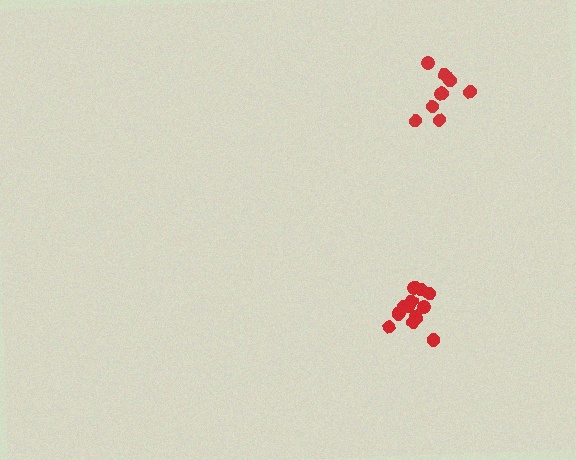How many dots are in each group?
Group 1: 9 dots, Group 2: 14 dots (23 total).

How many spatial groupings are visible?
There are 2 spatial groupings.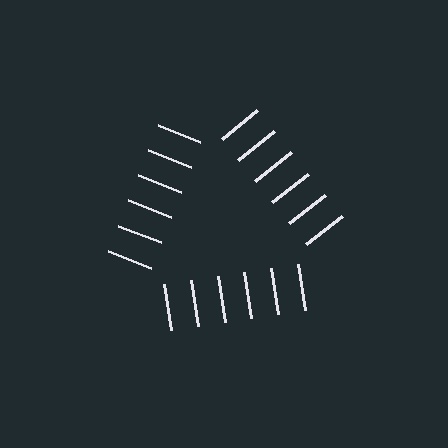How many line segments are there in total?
18 — 6 along each of the 3 edges.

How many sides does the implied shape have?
3 sides — the line-ends trace a triangle.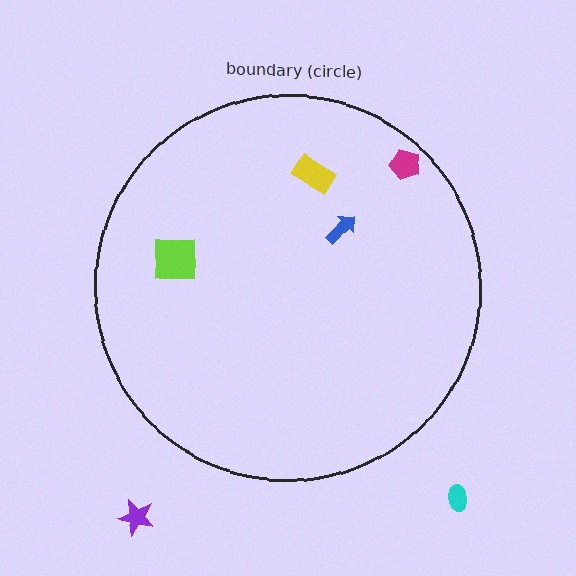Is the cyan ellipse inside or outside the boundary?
Outside.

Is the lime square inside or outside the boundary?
Inside.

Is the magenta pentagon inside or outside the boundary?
Inside.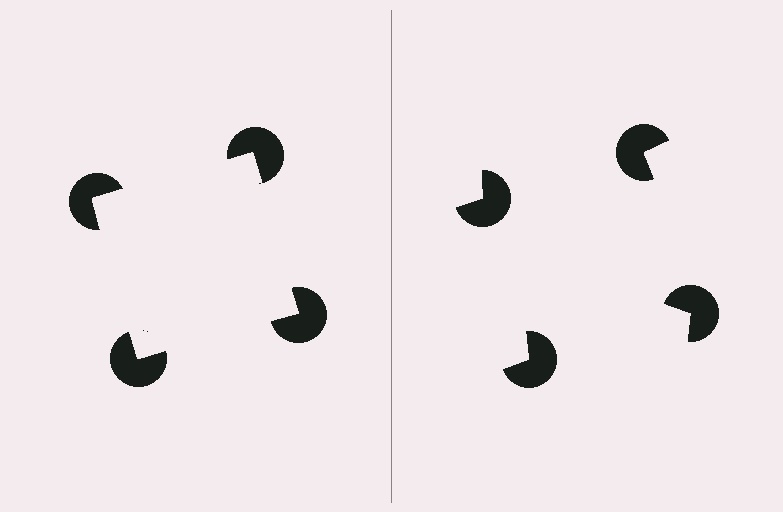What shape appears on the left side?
An illusory square.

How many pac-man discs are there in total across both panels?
8 — 4 on each side.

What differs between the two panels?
The pac-man discs are positioned identically on both sides; only the wedge orientations differ. On the left they align to a square; on the right they are misaligned.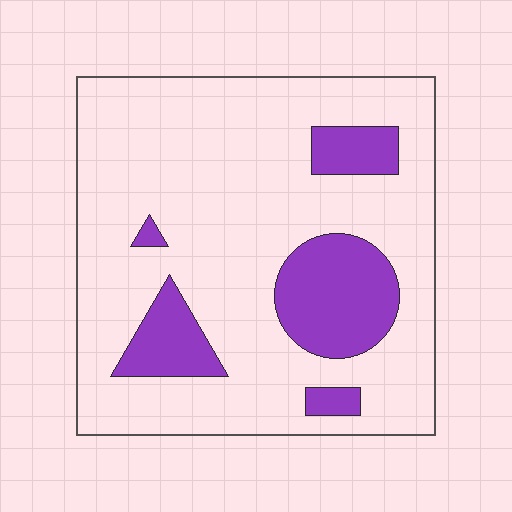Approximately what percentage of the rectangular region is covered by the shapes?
Approximately 20%.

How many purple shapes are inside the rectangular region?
5.